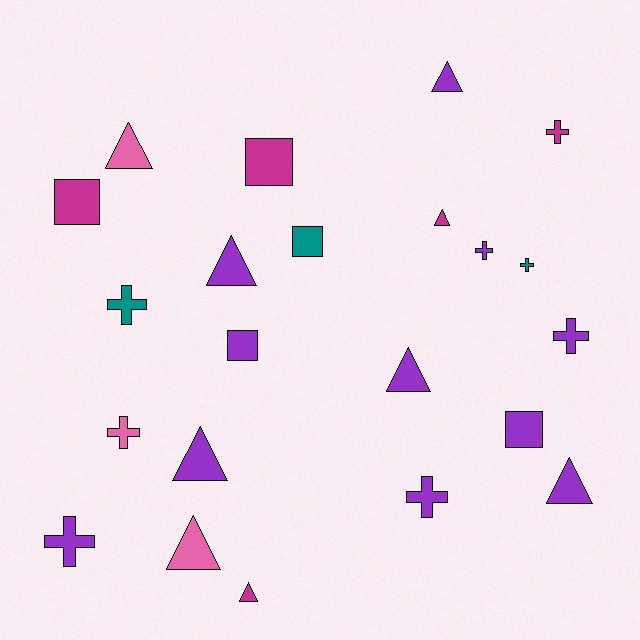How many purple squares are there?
There are 2 purple squares.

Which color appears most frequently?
Purple, with 11 objects.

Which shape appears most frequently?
Triangle, with 9 objects.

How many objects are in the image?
There are 22 objects.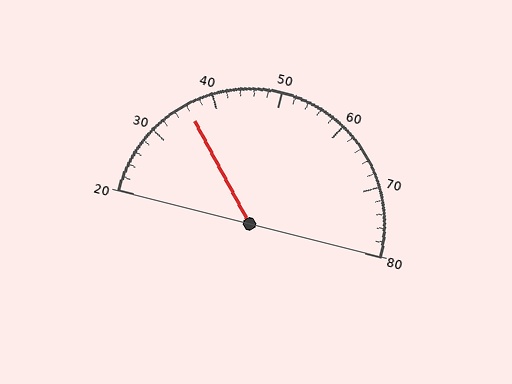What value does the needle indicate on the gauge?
The needle indicates approximately 36.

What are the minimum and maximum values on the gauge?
The gauge ranges from 20 to 80.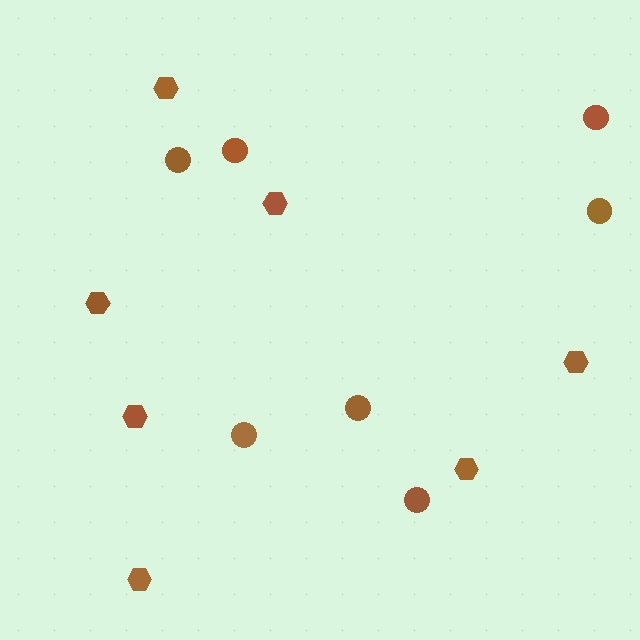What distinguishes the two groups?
There are 2 groups: one group of circles (7) and one group of hexagons (7).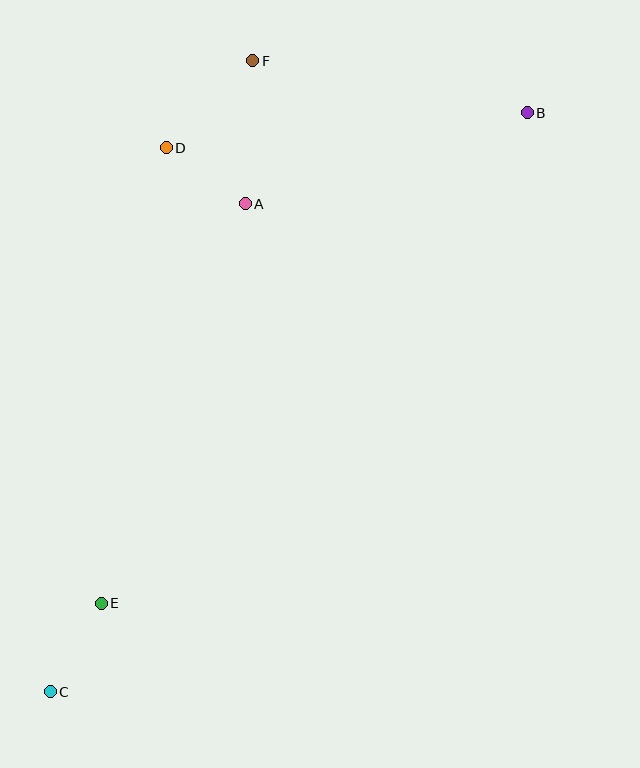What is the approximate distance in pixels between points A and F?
The distance between A and F is approximately 143 pixels.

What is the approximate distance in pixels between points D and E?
The distance between D and E is approximately 460 pixels.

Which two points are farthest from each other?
Points B and C are farthest from each other.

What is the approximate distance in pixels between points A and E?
The distance between A and E is approximately 424 pixels.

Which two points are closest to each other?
Points A and D are closest to each other.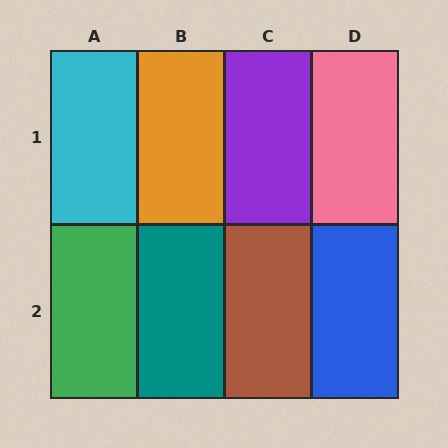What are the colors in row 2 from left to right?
Green, teal, brown, blue.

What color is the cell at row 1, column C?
Purple.